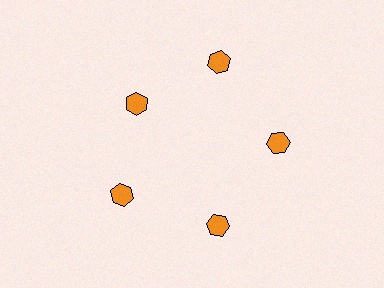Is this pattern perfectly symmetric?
No. The 5 orange hexagons are arranged in a ring, but one element near the 10 o'clock position is pulled inward toward the center, breaking the 5-fold rotational symmetry.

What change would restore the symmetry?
The symmetry would be restored by moving it outward, back onto the ring so that all 5 hexagons sit at equal angles and equal distance from the center.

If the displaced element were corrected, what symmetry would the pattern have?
It would have 5-fold rotational symmetry — the pattern would map onto itself every 72 degrees.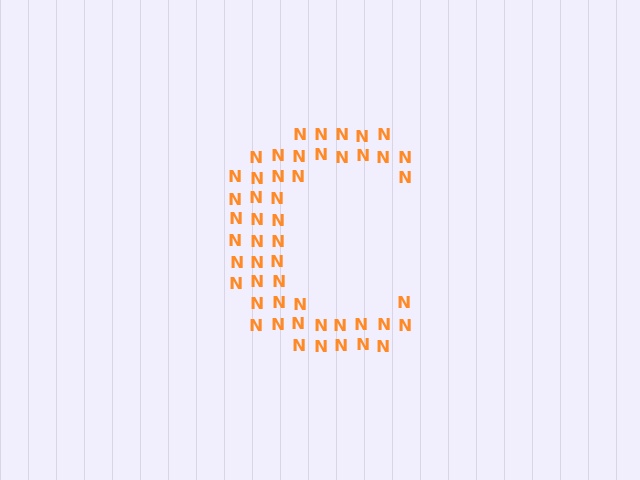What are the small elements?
The small elements are letter N's.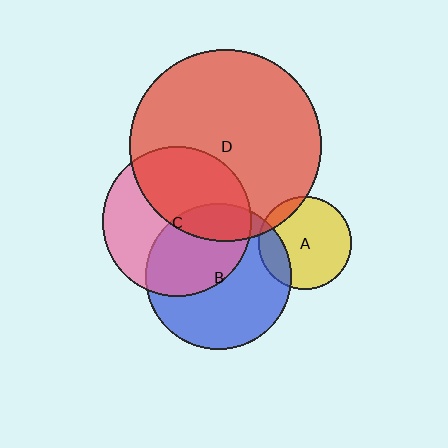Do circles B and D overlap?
Yes.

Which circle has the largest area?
Circle D (red).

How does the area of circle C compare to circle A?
Approximately 2.5 times.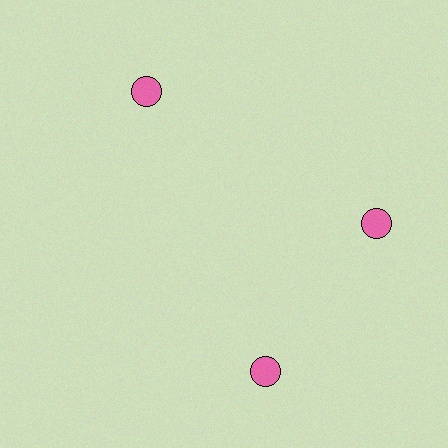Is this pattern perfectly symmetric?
No. The 3 pink circles are arranged in a ring, but one element near the 7 o'clock position is rotated out of alignment along the ring, breaking the 3-fold rotational symmetry.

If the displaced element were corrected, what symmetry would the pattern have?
It would have 3-fold rotational symmetry — the pattern would map onto itself every 120 degrees.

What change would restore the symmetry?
The symmetry would be restored by rotating it back into even spacing with its neighbors so that all 3 circles sit at equal angles and equal distance from the center.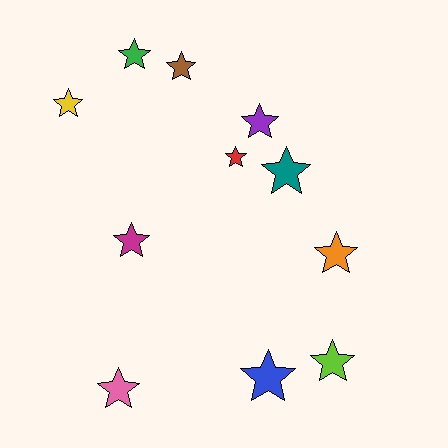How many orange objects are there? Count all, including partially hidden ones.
There is 1 orange object.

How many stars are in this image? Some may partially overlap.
There are 11 stars.